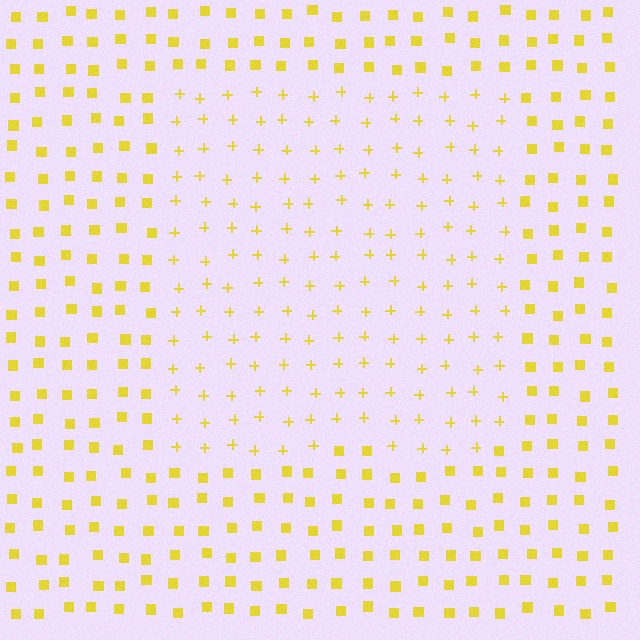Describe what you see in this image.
The image is filled with small yellow elements arranged in a uniform grid. A rectangle-shaped region contains plus signs, while the surrounding area contains squares. The boundary is defined purely by the change in element shape.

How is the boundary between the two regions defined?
The boundary is defined by a change in element shape: plus signs inside vs. squares outside. All elements share the same color and spacing.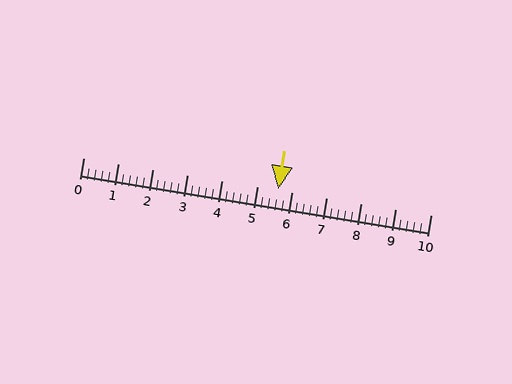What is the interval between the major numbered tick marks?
The major tick marks are spaced 1 units apart.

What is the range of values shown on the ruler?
The ruler shows values from 0 to 10.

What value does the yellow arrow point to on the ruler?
The yellow arrow points to approximately 5.6.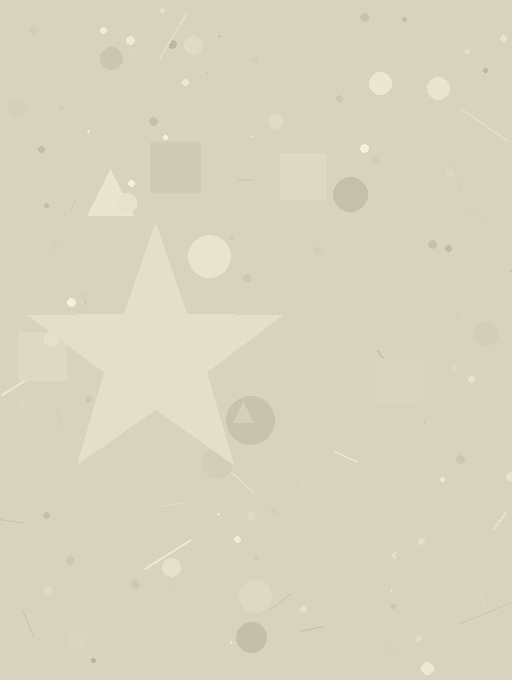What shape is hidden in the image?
A star is hidden in the image.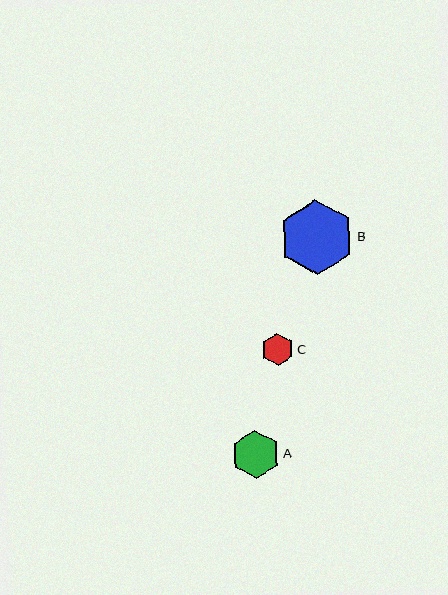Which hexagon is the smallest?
Hexagon C is the smallest with a size of approximately 33 pixels.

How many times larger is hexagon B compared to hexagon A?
Hexagon B is approximately 1.5 times the size of hexagon A.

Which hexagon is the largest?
Hexagon B is the largest with a size of approximately 75 pixels.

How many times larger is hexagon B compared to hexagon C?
Hexagon B is approximately 2.3 times the size of hexagon C.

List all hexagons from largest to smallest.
From largest to smallest: B, A, C.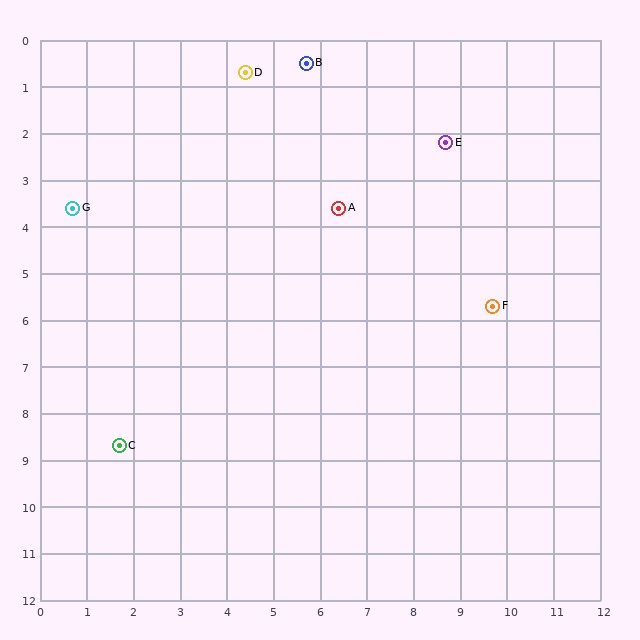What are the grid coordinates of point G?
Point G is at approximately (0.7, 3.6).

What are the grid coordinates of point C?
Point C is at approximately (1.7, 8.7).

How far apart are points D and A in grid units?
Points D and A are about 3.5 grid units apart.